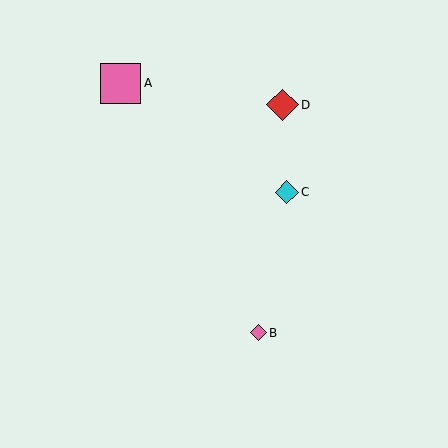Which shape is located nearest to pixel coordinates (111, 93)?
The pink square (labeled A) at (121, 83) is nearest to that location.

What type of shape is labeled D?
Shape D is a red diamond.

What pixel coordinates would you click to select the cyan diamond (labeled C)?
Click at (287, 192) to select the cyan diamond C.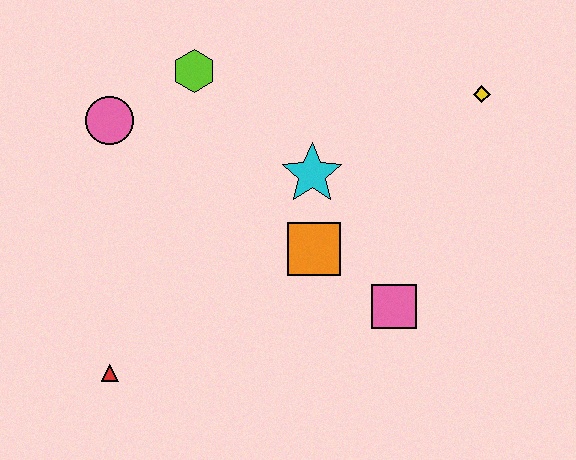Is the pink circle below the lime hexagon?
Yes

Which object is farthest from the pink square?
The pink circle is farthest from the pink square.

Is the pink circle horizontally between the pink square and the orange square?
No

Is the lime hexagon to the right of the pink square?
No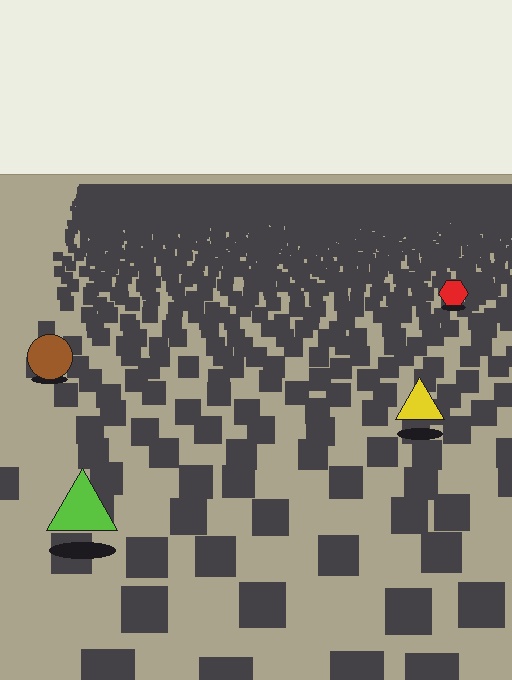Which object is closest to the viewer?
The lime triangle is closest. The texture marks near it are larger and more spread out.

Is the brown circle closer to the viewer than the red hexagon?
Yes. The brown circle is closer — you can tell from the texture gradient: the ground texture is coarser near it.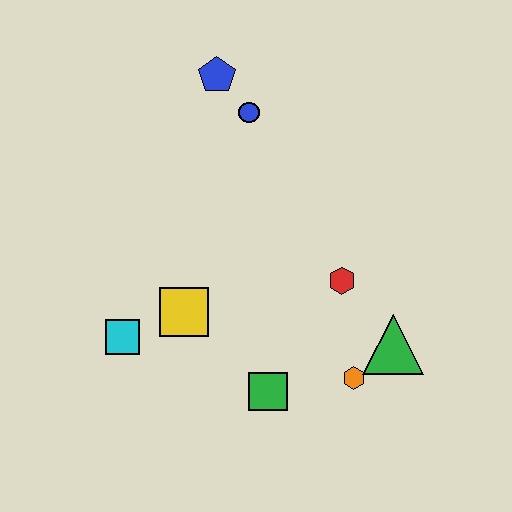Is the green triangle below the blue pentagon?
Yes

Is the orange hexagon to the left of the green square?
No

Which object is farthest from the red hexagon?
The blue pentagon is farthest from the red hexagon.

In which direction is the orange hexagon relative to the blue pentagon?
The orange hexagon is below the blue pentagon.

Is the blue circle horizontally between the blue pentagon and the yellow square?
No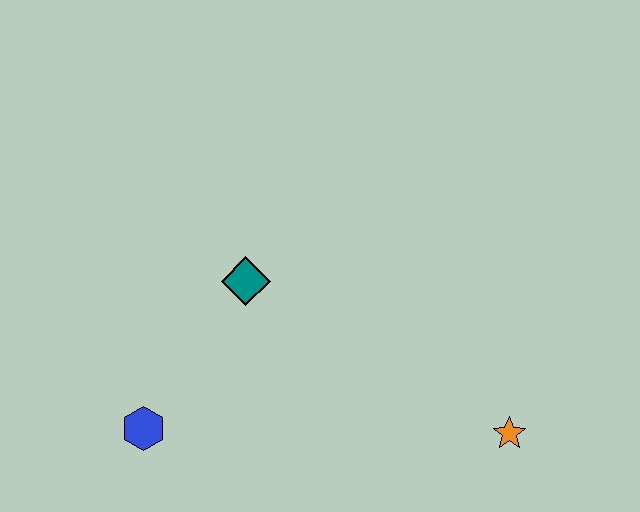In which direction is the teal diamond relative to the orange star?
The teal diamond is to the left of the orange star.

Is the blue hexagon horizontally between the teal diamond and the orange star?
No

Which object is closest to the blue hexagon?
The teal diamond is closest to the blue hexagon.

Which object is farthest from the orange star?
The blue hexagon is farthest from the orange star.